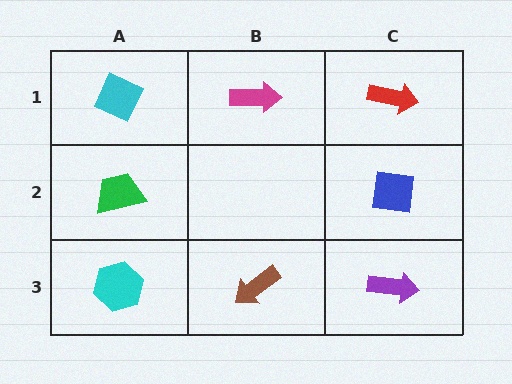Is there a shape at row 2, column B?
No, that cell is empty.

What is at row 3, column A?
A cyan hexagon.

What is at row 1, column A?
A cyan diamond.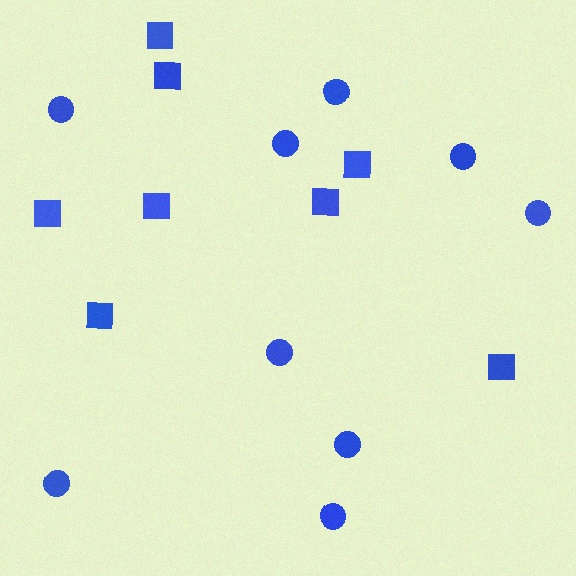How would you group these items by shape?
There are 2 groups: one group of circles (9) and one group of squares (8).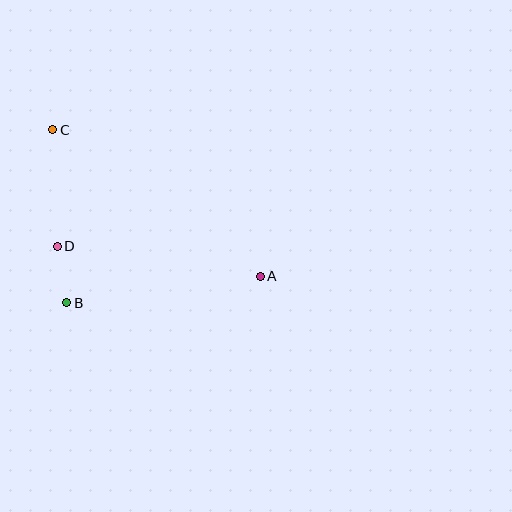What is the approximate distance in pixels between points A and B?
The distance between A and B is approximately 195 pixels.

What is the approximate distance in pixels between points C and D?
The distance between C and D is approximately 116 pixels.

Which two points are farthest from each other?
Points A and C are farthest from each other.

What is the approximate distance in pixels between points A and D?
The distance between A and D is approximately 205 pixels.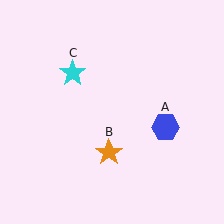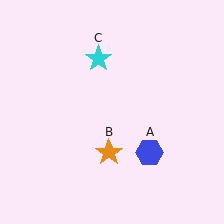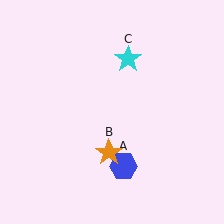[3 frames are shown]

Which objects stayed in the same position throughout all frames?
Orange star (object B) remained stationary.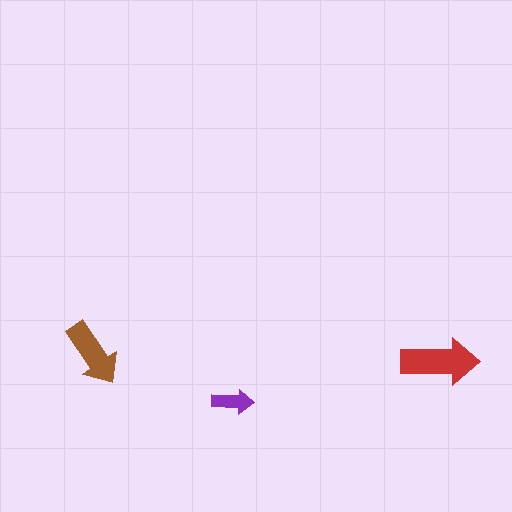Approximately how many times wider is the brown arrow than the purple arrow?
About 1.5 times wider.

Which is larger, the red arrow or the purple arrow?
The red one.